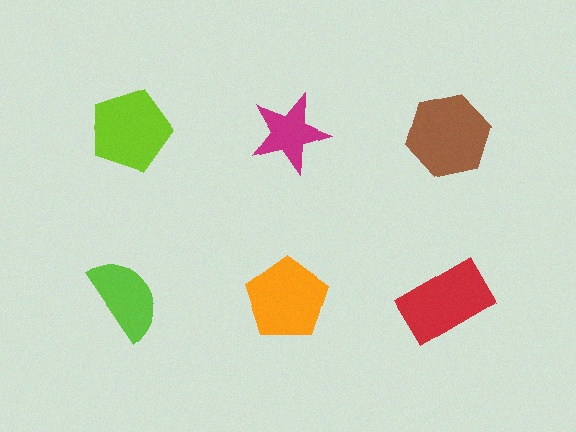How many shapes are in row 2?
3 shapes.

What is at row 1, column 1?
A lime pentagon.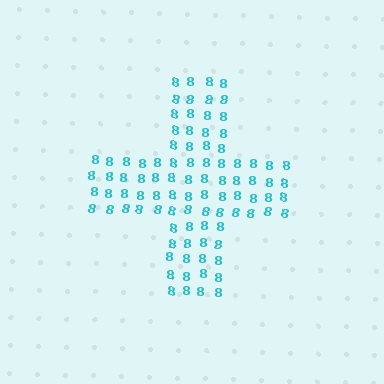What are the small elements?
The small elements are digit 8's.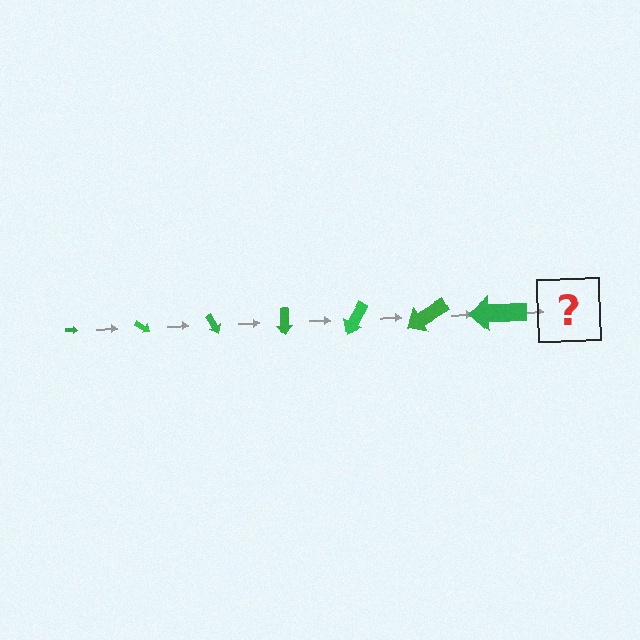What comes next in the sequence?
The next element should be an arrow, larger than the previous one and rotated 210 degrees from the start.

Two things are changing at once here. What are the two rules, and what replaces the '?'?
The two rules are that the arrow grows larger each step and it rotates 30 degrees each step. The '?' should be an arrow, larger than the previous one and rotated 210 degrees from the start.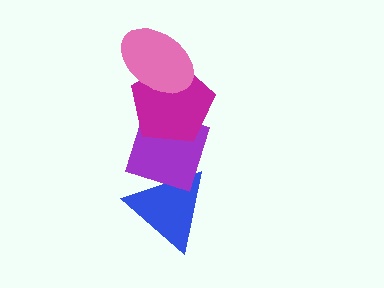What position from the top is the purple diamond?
The purple diamond is 3rd from the top.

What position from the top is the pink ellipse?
The pink ellipse is 1st from the top.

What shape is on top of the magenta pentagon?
The pink ellipse is on top of the magenta pentagon.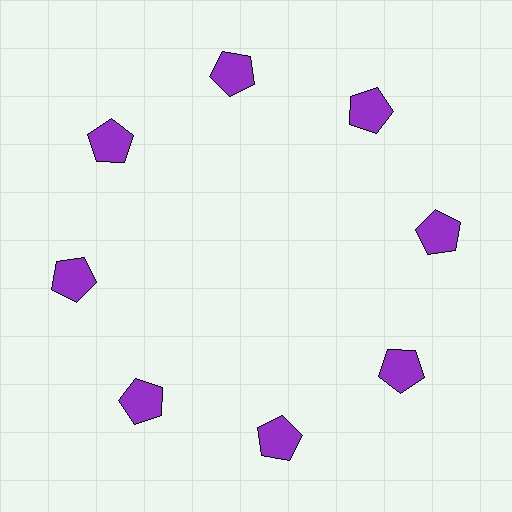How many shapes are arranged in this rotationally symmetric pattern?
There are 8 shapes, arranged in 8 groups of 1.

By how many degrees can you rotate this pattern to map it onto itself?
The pattern maps onto itself every 45 degrees of rotation.